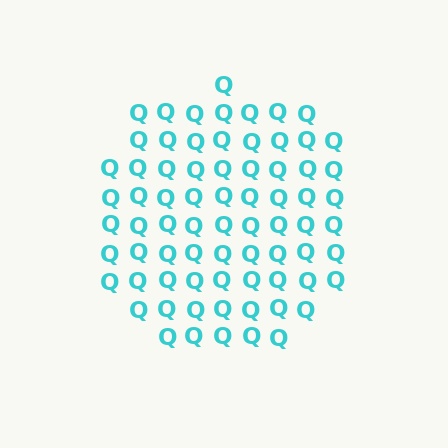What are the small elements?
The small elements are letter Q's.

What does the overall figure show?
The overall figure shows a circle.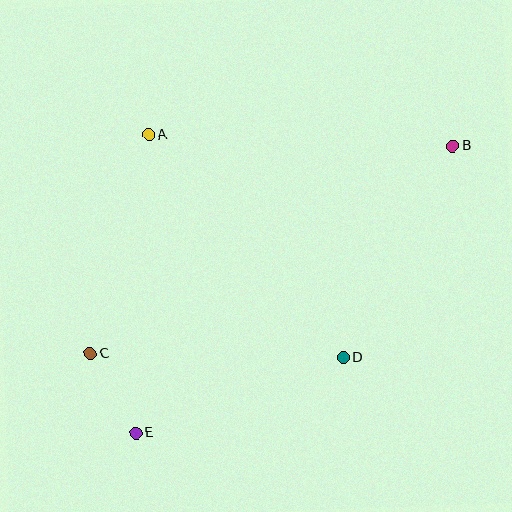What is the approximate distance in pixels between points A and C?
The distance between A and C is approximately 227 pixels.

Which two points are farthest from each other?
Points B and E are farthest from each other.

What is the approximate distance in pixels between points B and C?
The distance between B and C is approximately 418 pixels.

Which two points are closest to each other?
Points C and E are closest to each other.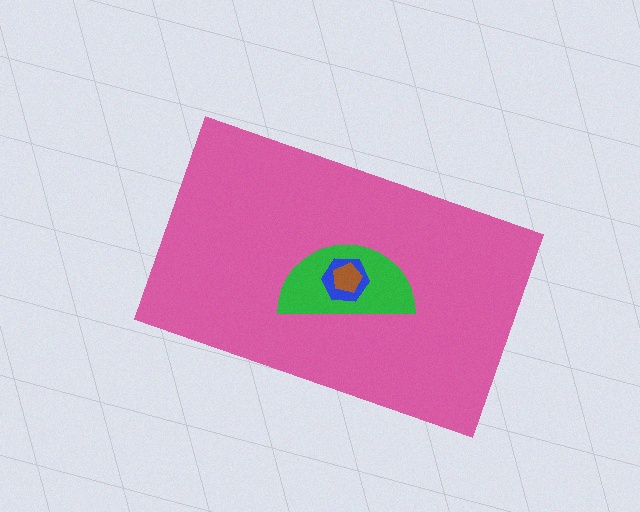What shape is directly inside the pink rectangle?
The green semicircle.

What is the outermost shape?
The pink rectangle.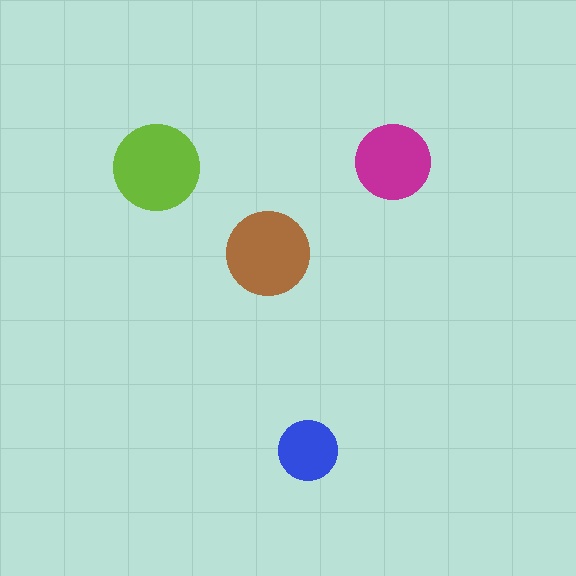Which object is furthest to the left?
The lime circle is leftmost.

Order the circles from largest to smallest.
the lime one, the brown one, the magenta one, the blue one.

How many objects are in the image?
There are 4 objects in the image.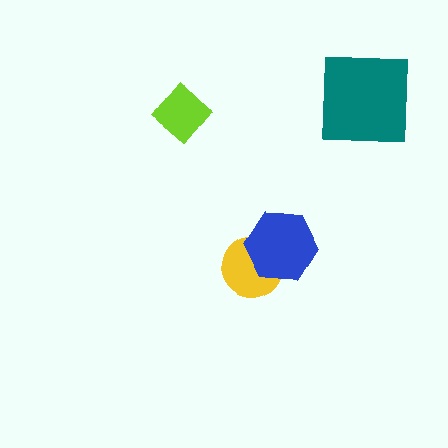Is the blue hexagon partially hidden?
No, no other shape covers it.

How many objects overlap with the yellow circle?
1 object overlaps with the yellow circle.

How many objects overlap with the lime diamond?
0 objects overlap with the lime diamond.